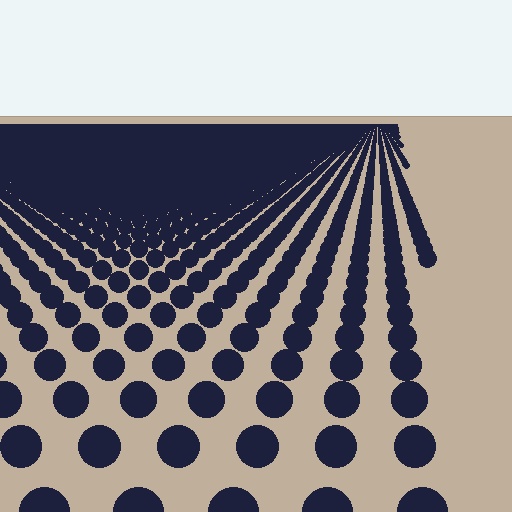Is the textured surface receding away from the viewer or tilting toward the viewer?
The surface is receding away from the viewer. Texture elements get smaller and denser toward the top.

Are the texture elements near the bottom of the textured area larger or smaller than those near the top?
Larger. Near the bottom, elements are closer to the viewer and appear at a bigger on-screen size.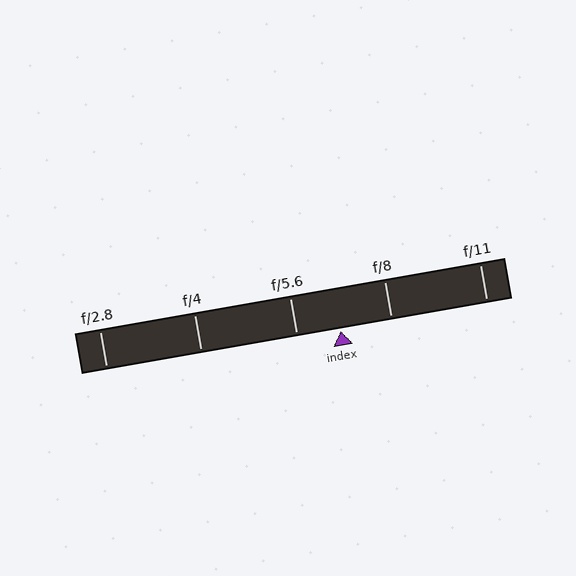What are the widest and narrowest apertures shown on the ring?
The widest aperture shown is f/2.8 and the narrowest is f/11.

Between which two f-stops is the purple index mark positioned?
The index mark is between f/5.6 and f/8.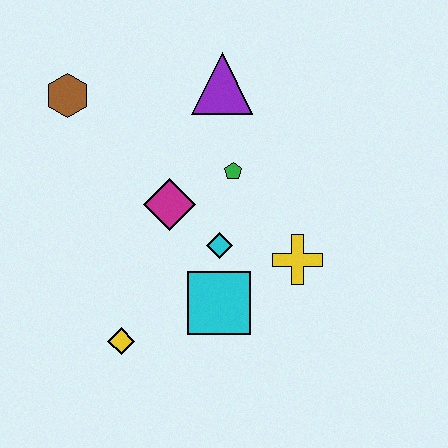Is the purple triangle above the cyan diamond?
Yes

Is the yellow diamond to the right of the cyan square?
No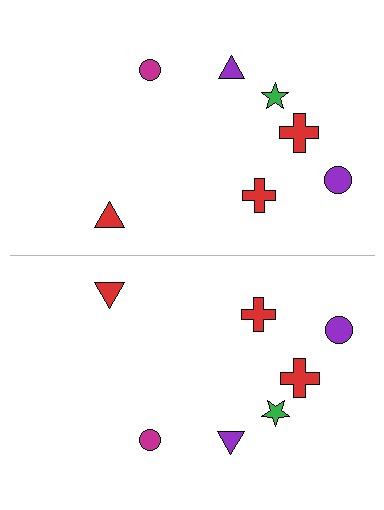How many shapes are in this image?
There are 14 shapes in this image.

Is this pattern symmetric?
Yes, this pattern has bilateral (reflection) symmetry.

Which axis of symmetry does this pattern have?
The pattern has a horizontal axis of symmetry running through the center of the image.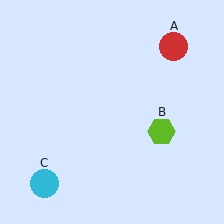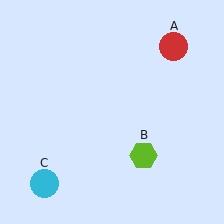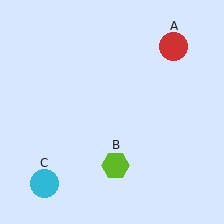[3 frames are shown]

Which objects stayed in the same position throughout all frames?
Red circle (object A) and cyan circle (object C) remained stationary.